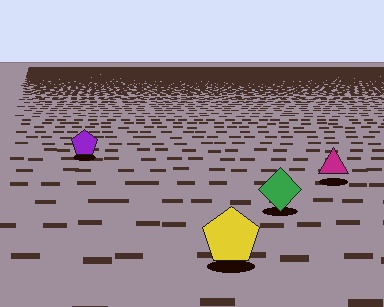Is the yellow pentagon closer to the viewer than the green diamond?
Yes. The yellow pentagon is closer — you can tell from the texture gradient: the ground texture is coarser near it.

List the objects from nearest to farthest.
From nearest to farthest: the yellow pentagon, the green diamond, the magenta triangle, the purple pentagon.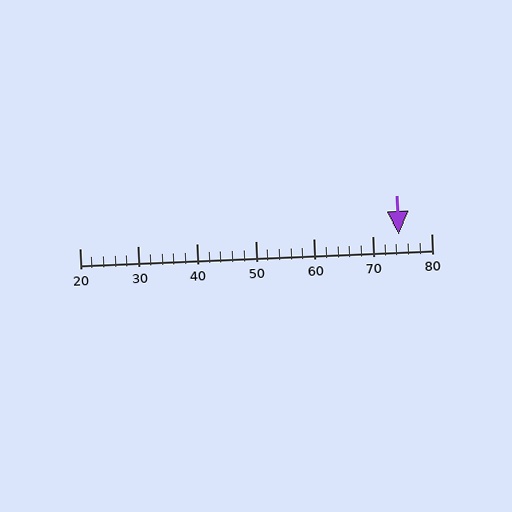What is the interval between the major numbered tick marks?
The major tick marks are spaced 10 units apart.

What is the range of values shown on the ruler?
The ruler shows values from 20 to 80.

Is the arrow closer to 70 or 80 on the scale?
The arrow is closer to 70.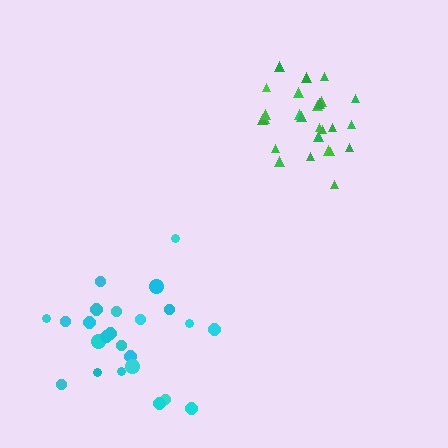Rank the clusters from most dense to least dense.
green, cyan.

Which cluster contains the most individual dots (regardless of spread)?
Green (26).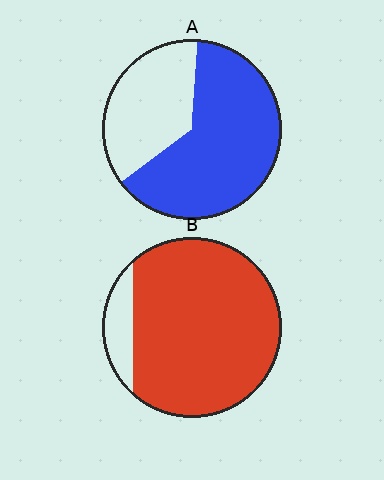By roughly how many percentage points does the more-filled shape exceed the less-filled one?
By roughly 25 percentage points (B over A).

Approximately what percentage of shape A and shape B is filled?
A is approximately 65% and B is approximately 90%.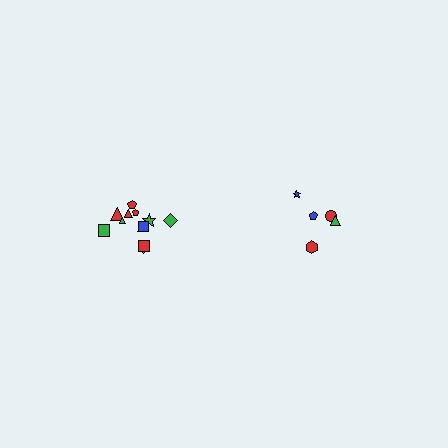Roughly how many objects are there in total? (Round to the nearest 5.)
Roughly 15 objects in total.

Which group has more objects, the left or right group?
The left group.